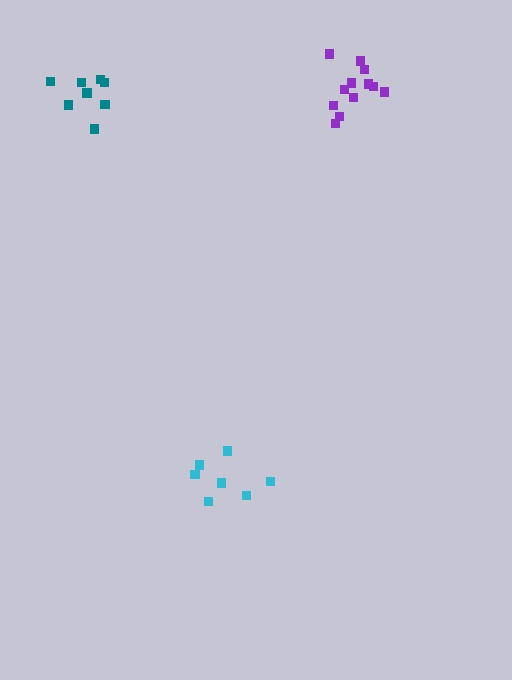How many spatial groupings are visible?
There are 3 spatial groupings.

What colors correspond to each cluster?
The clusters are colored: teal, cyan, purple.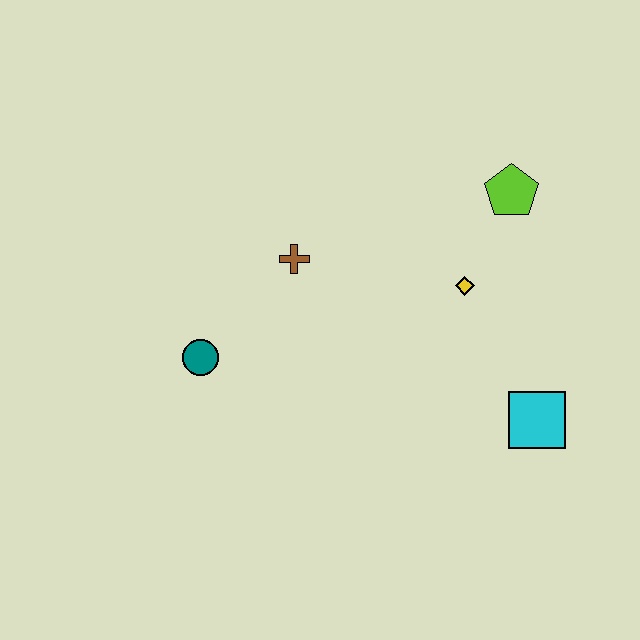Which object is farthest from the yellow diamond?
The teal circle is farthest from the yellow diamond.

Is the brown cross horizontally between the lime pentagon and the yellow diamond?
No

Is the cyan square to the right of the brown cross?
Yes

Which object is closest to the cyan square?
The yellow diamond is closest to the cyan square.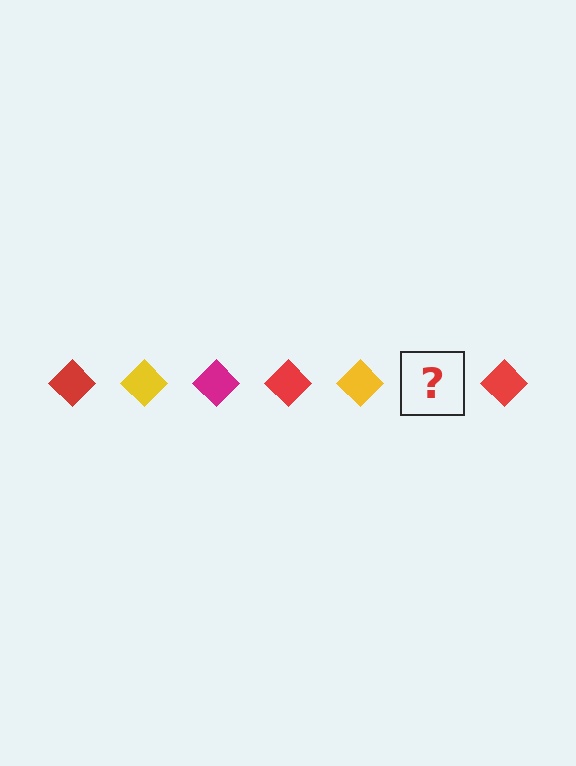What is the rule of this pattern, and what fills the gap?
The rule is that the pattern cycles through red, yellow, magenta diamonds. The gap should be filled with a magenta diamond.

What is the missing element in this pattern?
The missing element is a magenta diamond.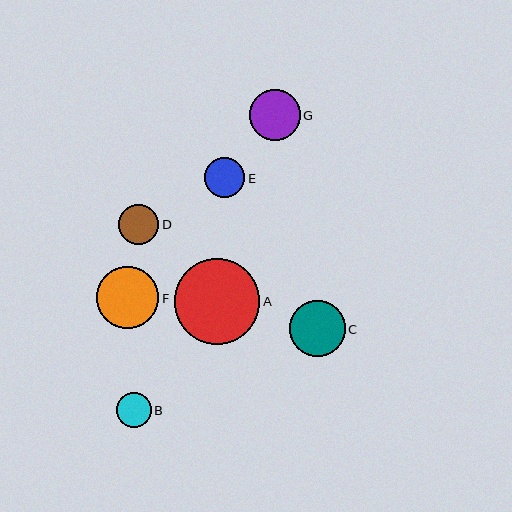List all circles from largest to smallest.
From largest to smallest: A, F, C, G, E, D, B.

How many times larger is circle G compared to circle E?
Circle G is approximately 1.3 times the size of circle E.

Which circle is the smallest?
Circle B is the smallest with a size of approximately 35 pixels.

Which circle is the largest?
Circle A is the largest with a size of approximately 85 pixels.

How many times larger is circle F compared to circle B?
Circle F is approximately 1.8 times the size of circle B.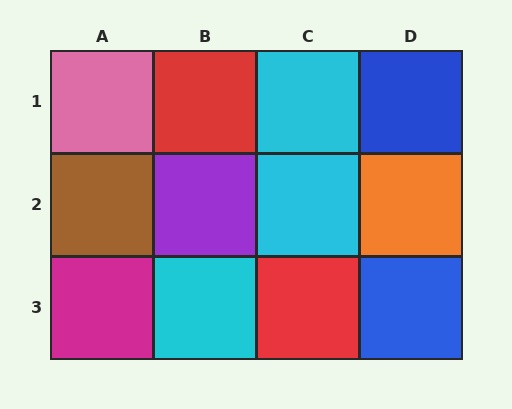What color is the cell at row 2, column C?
Cyan.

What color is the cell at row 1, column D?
Blue.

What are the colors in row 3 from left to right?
Magenta, cyan, red, blue.